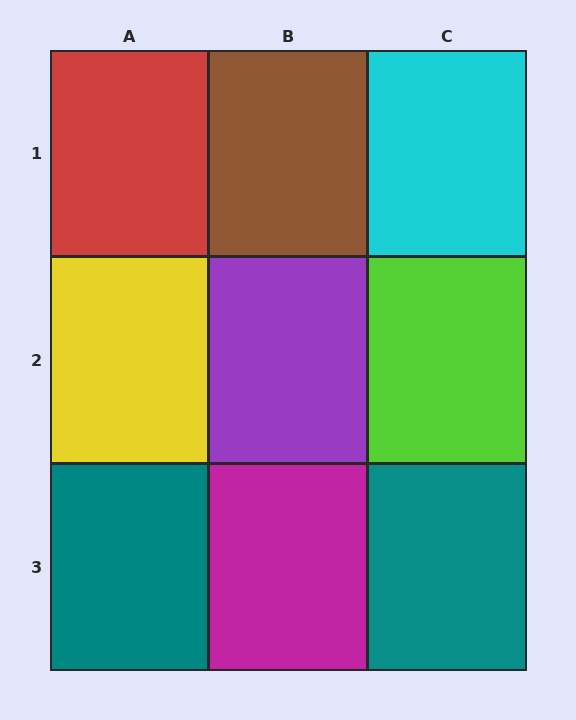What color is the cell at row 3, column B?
Magenta.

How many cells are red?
1 cell is red.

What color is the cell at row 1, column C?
Cyan.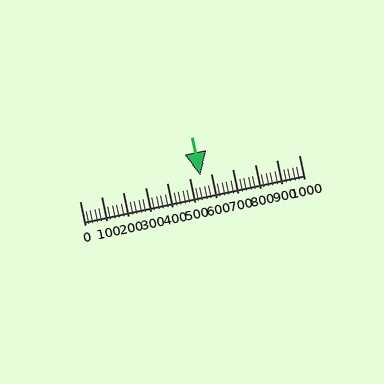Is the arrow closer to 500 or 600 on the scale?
The arrow is closer to 600.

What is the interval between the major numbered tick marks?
The major tick marks are spaced 100 units apart.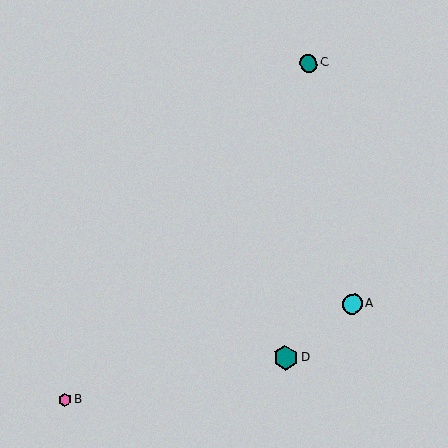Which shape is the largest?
The teal hexagon (labeled D) is the largest.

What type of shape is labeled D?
Shape D is a teal hexagon.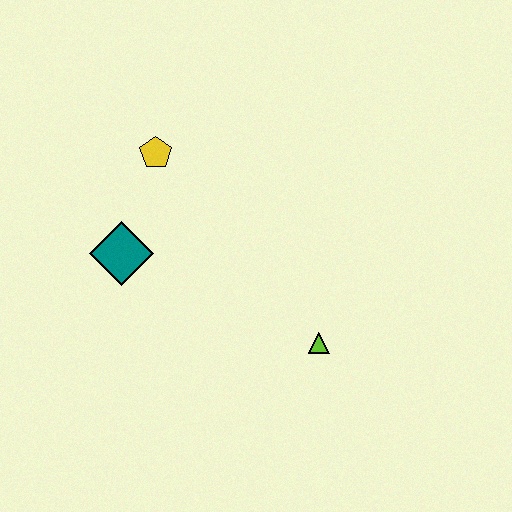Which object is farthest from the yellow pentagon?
The lime triangle is farthest from the yellow pentagon.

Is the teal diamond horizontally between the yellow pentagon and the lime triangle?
No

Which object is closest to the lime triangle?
The teal diamond is closest to the lime triangle.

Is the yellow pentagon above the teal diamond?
Yes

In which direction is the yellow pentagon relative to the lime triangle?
The yellow pentagon is above the lime triangle.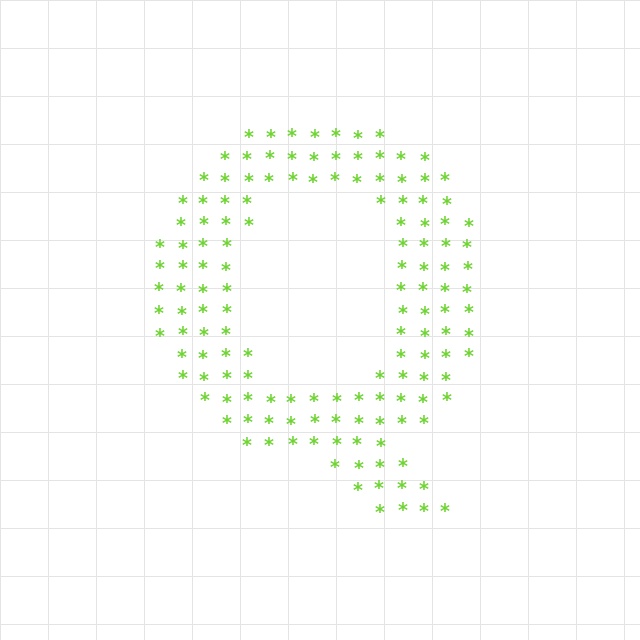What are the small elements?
The small elements are asterisks.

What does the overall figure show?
The overall figure shows the letter Q.